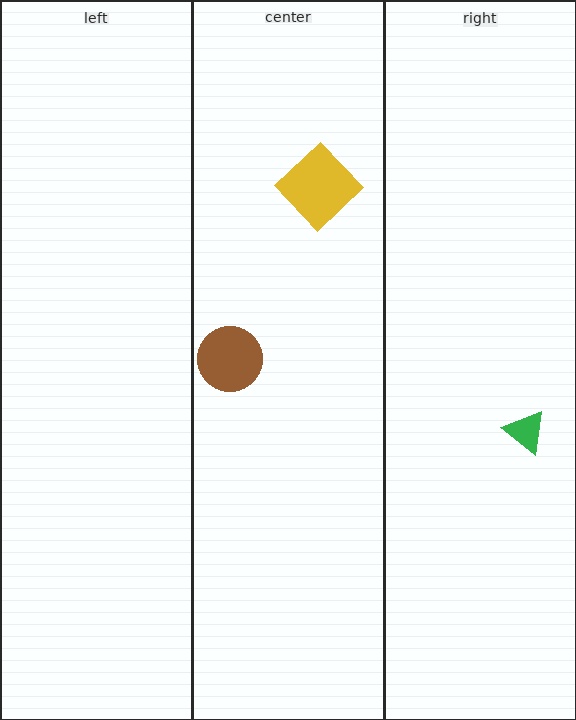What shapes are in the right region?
The green triangle.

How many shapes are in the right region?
1.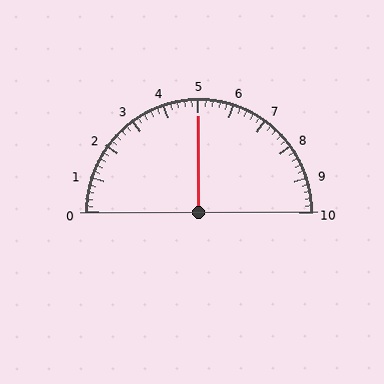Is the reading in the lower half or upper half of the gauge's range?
The reading is in the upper half of the range (0 to 10).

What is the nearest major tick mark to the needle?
The nearest major tick mark is 5.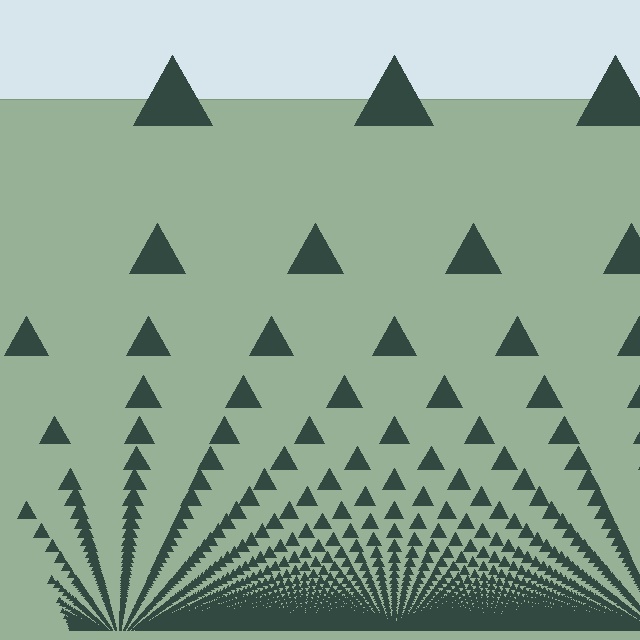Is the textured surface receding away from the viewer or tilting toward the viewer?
The surface appears to tilt toward the viewer. Texture elements get larger and sparser toward the top.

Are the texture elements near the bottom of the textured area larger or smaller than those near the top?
Smaller. The gradient is inverted — elements near the bottom are smaller and denser.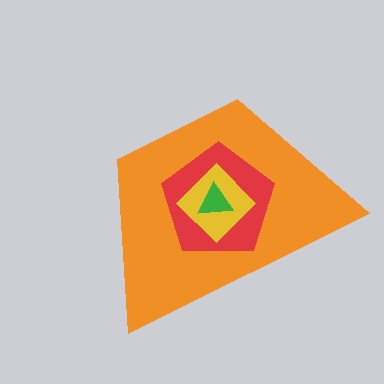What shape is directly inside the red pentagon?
The yellow diamond.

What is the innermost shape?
The green triangle.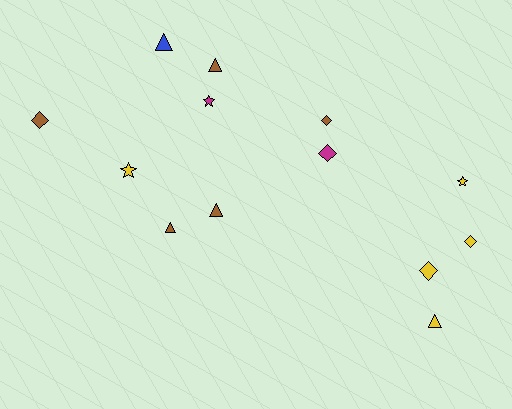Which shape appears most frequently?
Triangle, with 5 objects.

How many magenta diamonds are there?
There is 1 magenta diamond.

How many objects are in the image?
There are 13 objects.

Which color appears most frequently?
Brown, with 5 objects.